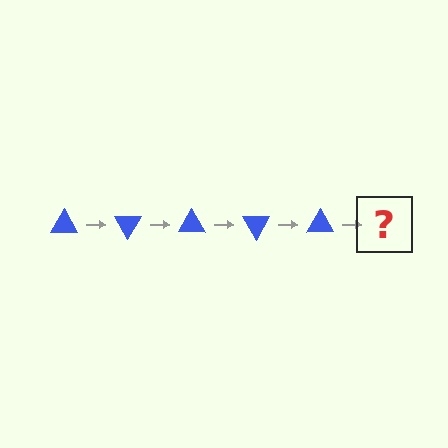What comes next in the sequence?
The next element should be a blue triangle rotated 300 degrees.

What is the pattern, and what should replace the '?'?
The pattern is that the triangle rotates 60 degrees each step. The '?' should be a blue triangle rotated 300 degrees.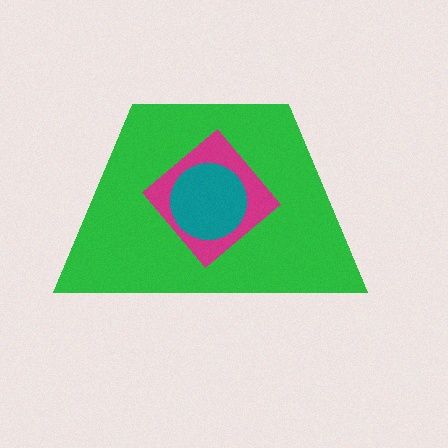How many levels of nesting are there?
3.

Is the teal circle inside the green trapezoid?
Yes.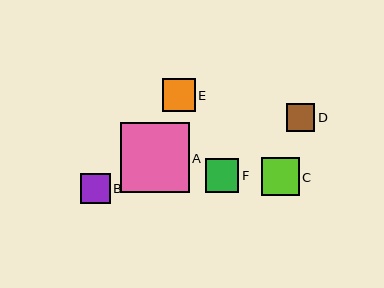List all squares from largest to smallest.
From largest to smallest: A, C, F, E, B, D.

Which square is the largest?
Square A is the largest with a size of approximately 69 pixels.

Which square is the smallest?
Square D is the smallest with a size of approximately 28 pixels.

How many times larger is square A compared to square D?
Square A is approximately 2.5 times the size of square D.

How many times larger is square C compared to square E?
Square C is approximately 1.2 times the size of square E.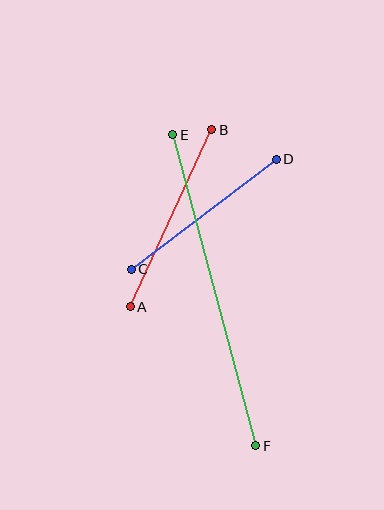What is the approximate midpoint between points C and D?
The midpoint is at approximately (204, 214) pixels.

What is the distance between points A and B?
The distance is approximately 195 pixels.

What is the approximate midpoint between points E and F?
The midpoint is at approximately (214, 290) pixels.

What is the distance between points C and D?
The distance is approximately 182 pixels.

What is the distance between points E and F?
The distance is approximately 322 pixels.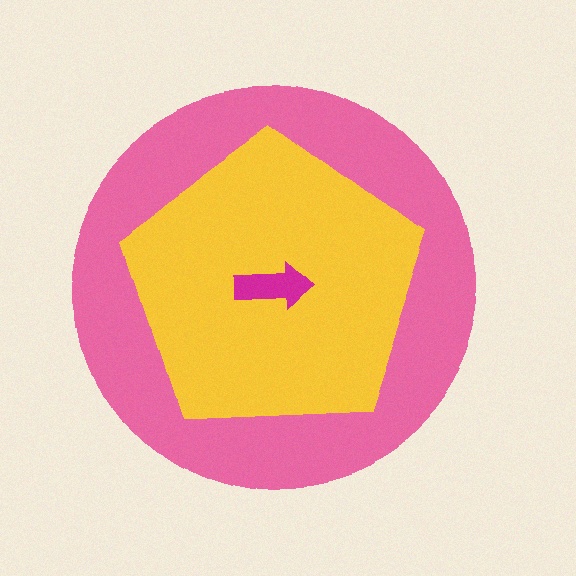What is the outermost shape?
The pink circle.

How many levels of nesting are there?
3.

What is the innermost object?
The magenta arrow.